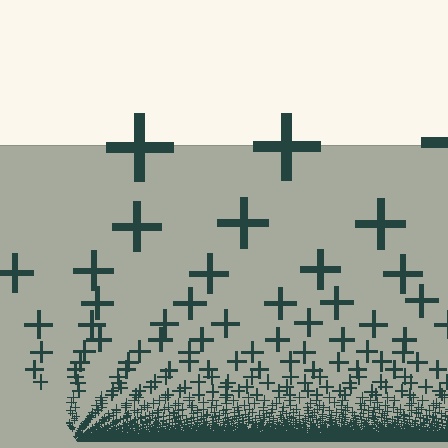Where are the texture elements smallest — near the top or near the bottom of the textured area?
Near the bottom.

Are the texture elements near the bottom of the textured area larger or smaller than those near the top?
Smaller. The gradient is inverted — elements near the bottom are smaller and denser.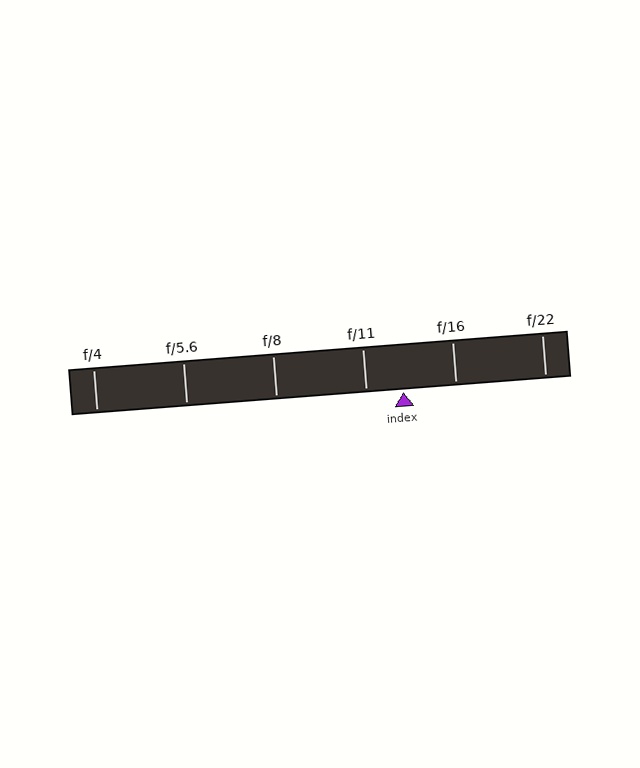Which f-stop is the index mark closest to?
The index mark is closest to f/11.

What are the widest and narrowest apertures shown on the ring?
The widest aperture shown is f/4 and the narrowest is f/22.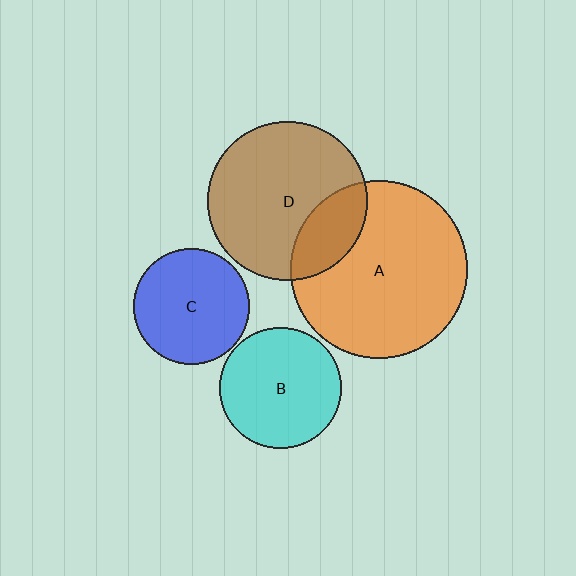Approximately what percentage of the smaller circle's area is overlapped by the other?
Approximately 25%.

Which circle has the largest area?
Circle A (orange).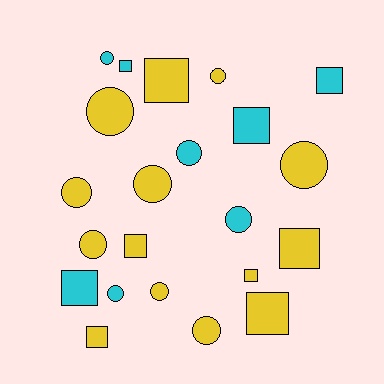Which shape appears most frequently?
Circle, with 12 objects.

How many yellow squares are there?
There are 6 yellow squares.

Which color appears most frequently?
Yellow, with 14 objects.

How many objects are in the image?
There are 22 objects.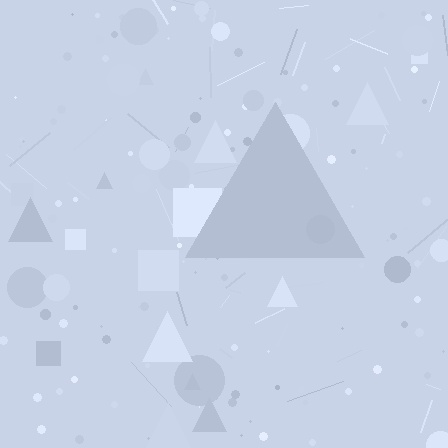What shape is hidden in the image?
A triangle is hidden in the image.